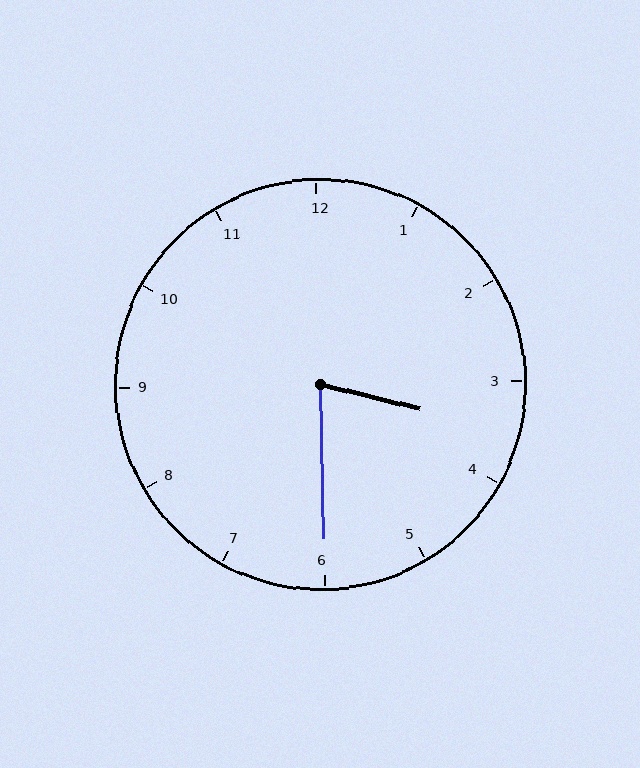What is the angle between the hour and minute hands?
Approximately 75 degrees.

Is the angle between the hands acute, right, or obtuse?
It is acute.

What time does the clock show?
3:30.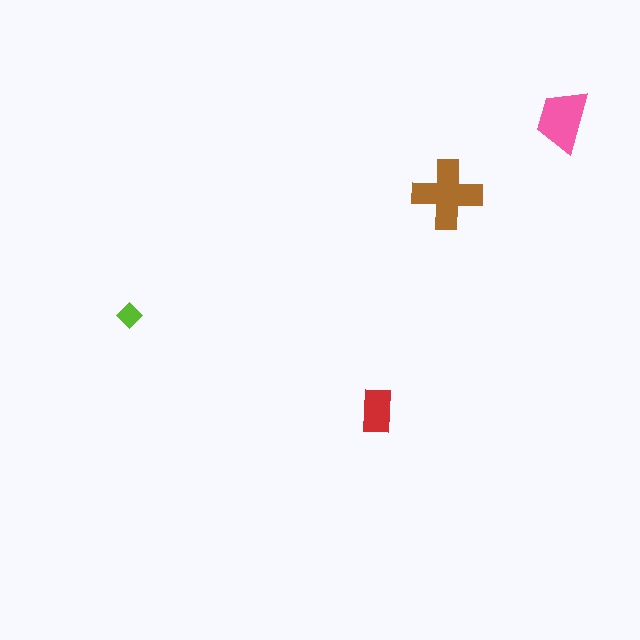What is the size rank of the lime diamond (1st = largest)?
4th.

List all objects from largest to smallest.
The brown cross, the pink trapezoid, the red rectangle, the lime diamond.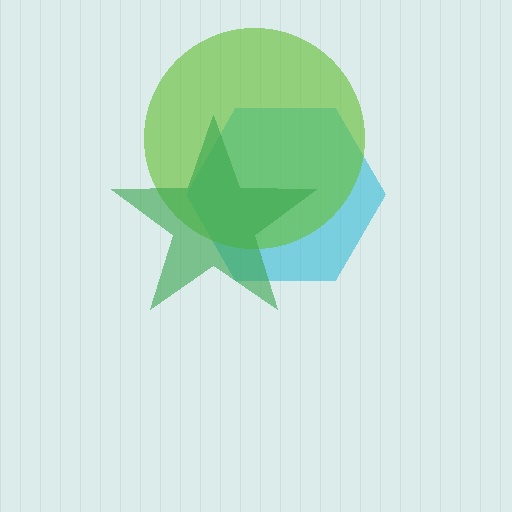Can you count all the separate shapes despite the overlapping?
Yes, there are 3 separate shapes.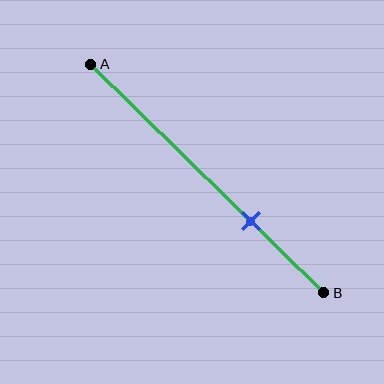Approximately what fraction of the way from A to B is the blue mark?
The blue mark is approximately 70% of the way from A to B.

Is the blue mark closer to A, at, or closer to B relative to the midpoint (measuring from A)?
The blue mark is closer to point B than the midpoint of segment AB.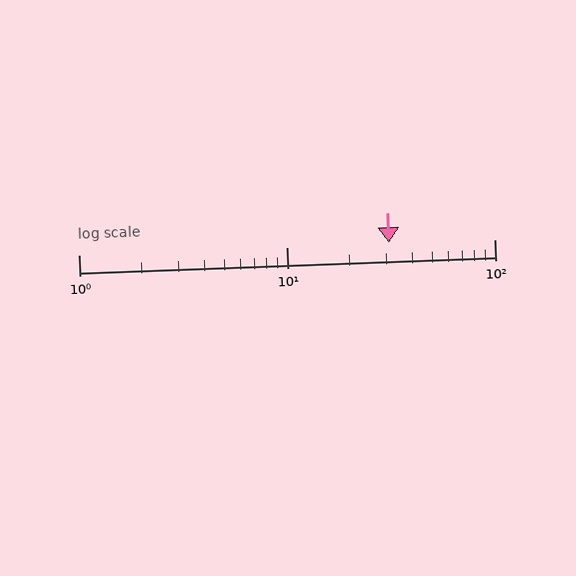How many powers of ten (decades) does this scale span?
The scale spans 2 decades, from 1 to 100.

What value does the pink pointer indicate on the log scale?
The pointer indicates approximately 31.